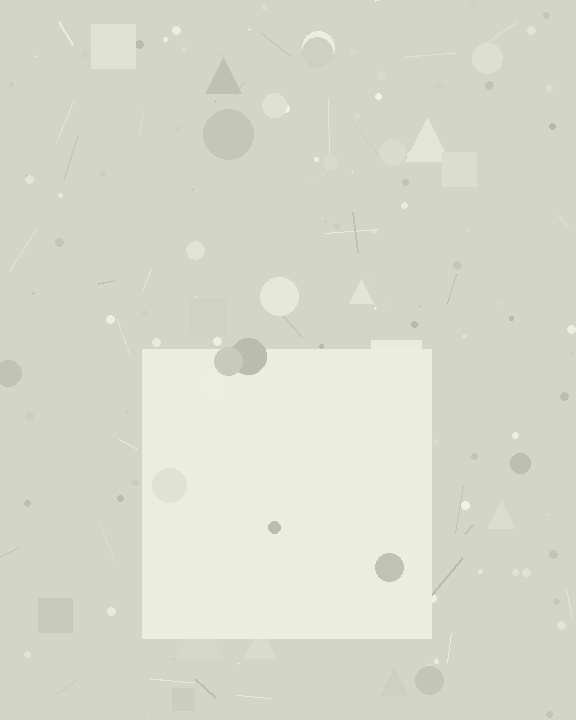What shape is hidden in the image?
A square is hidden in the image.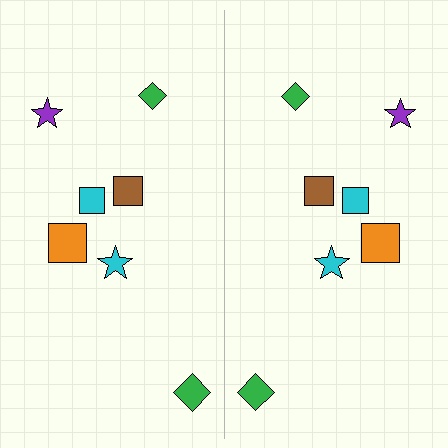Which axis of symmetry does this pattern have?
The pattern has a vertical axis of symmetry running through the center of the image.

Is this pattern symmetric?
Yes, this pattern has bilateral (reflection) symmetry.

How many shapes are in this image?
There are 14 shapes in this image.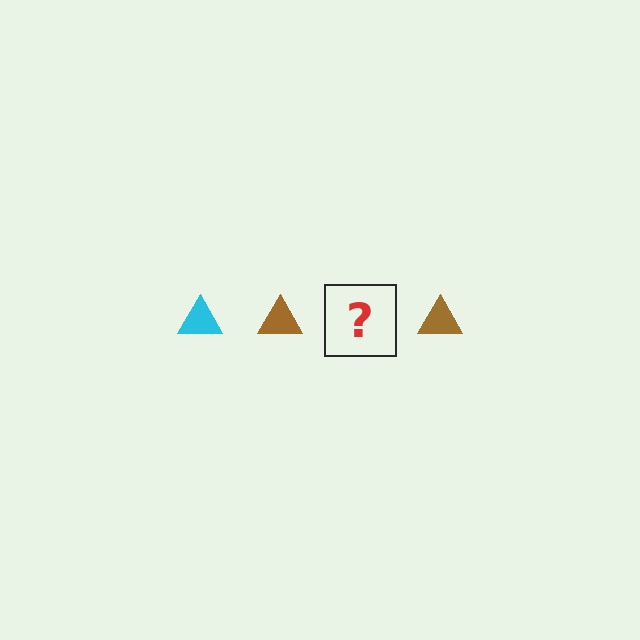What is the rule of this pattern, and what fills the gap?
The rule is that the pattern cycles through cyan, brown triangles. The gap should be filled with a cyan triangle.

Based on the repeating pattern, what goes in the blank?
The blank should be a cyan triangle.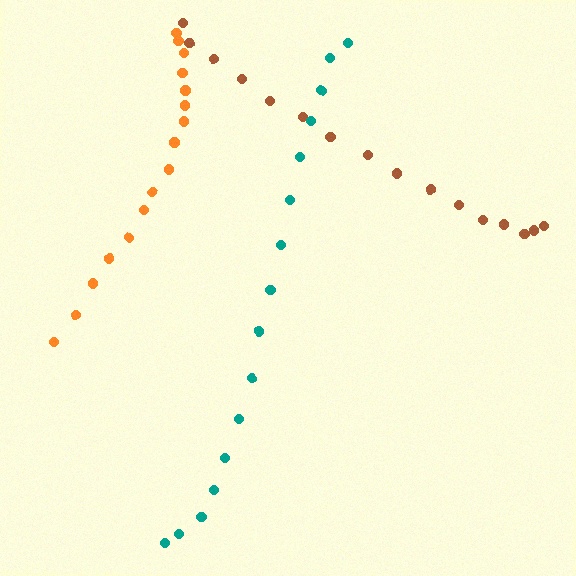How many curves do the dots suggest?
There are 3 distinct paths.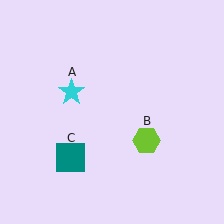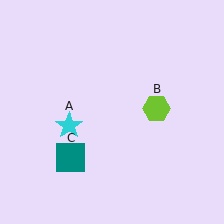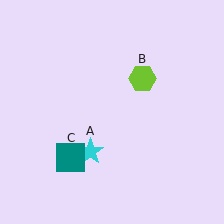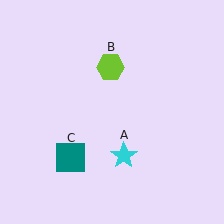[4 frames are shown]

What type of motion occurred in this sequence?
The cyan star (object A), lime hexagon (object B) rotated counterclockwise around the center of the scene.